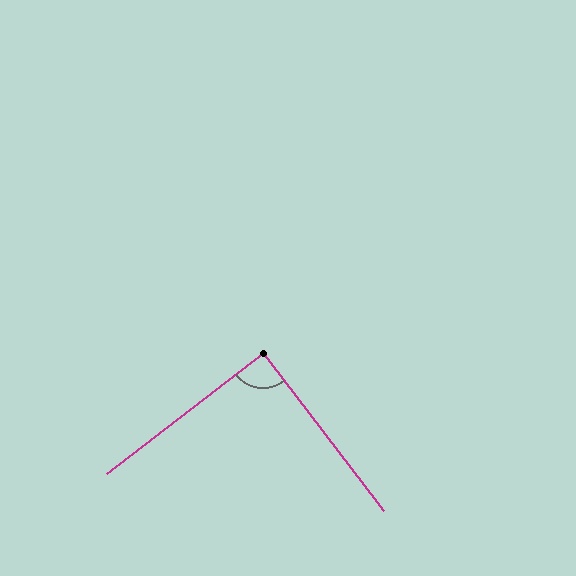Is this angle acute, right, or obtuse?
It is approximately a right angle.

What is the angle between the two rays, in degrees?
Approximately 90 degrees.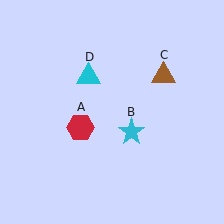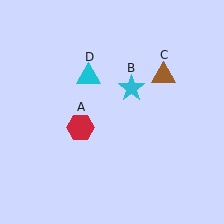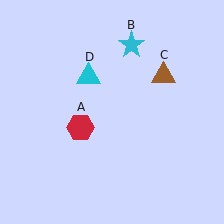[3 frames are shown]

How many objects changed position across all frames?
1 object changed position: cyan star (object B).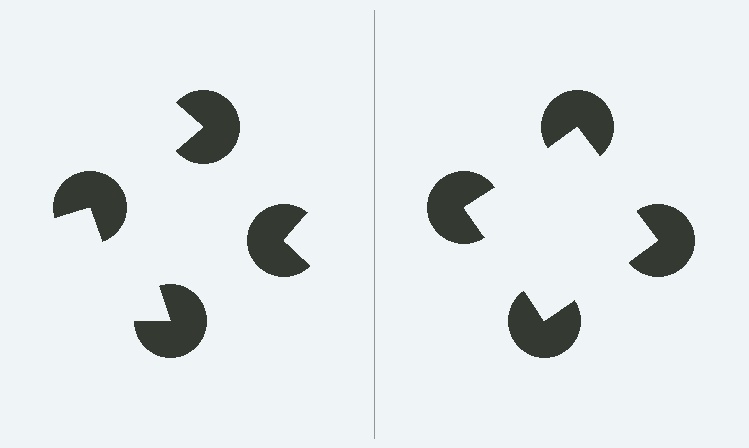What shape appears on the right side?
An illusory square.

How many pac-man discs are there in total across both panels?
8 — 4 on each side.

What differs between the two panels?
The pac-man discs are positioned identically on both sides; only the wedge orientations differ. On the right they align to a square; on the left they are misaligned.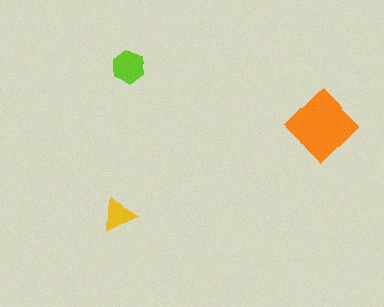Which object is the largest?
The orange diamond.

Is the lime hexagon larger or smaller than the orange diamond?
Smaller.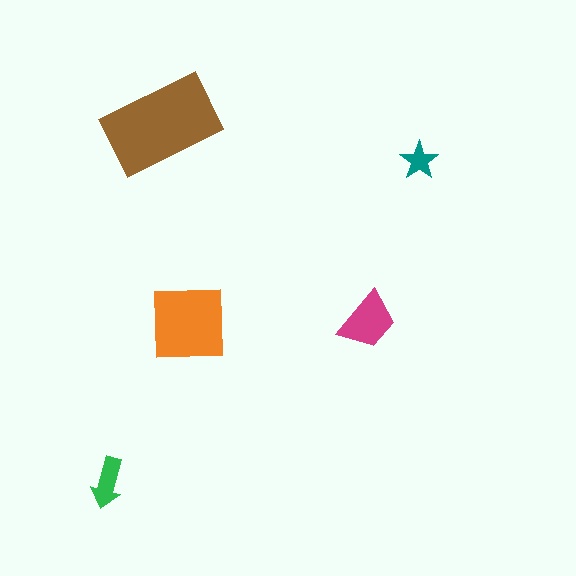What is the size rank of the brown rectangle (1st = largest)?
1st.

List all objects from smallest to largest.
The teal star, the green arrow, the magenta trapezoid, the orange square, the brown rectangle.